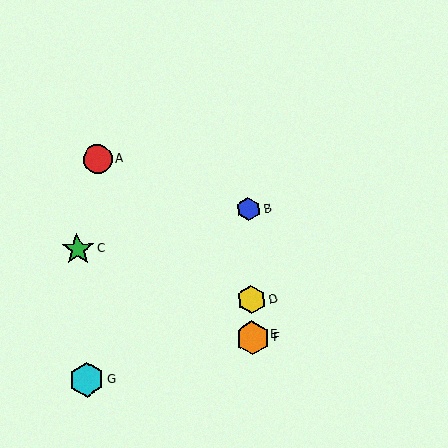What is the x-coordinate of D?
Object D is at x≈251.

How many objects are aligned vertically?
4 objects (B, D, E, F) are aligned vertically.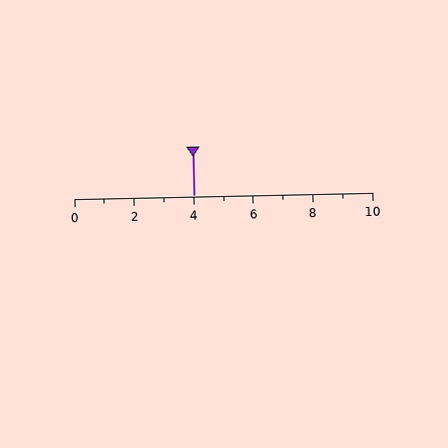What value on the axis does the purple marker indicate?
The marker indicates approximately 4.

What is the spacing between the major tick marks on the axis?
The major ticks are spaced 2 apart.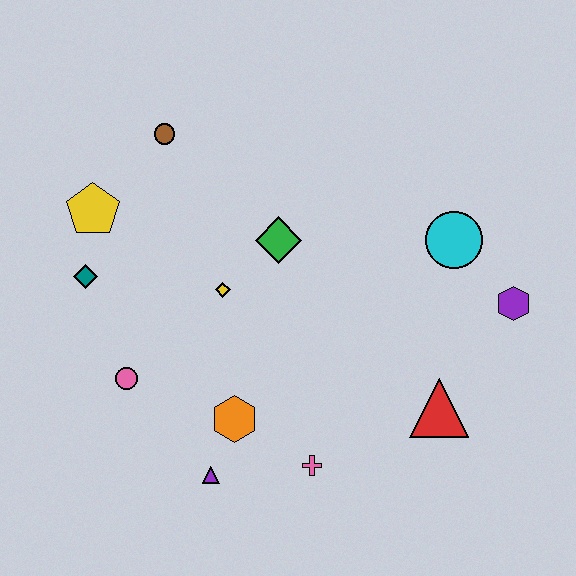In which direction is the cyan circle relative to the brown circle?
The cyan circle is to the right of the brown circle.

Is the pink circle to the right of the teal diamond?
Yes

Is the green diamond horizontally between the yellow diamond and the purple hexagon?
Yes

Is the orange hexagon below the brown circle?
Yes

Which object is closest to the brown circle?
The yellow pentagon is closest to the brown circle.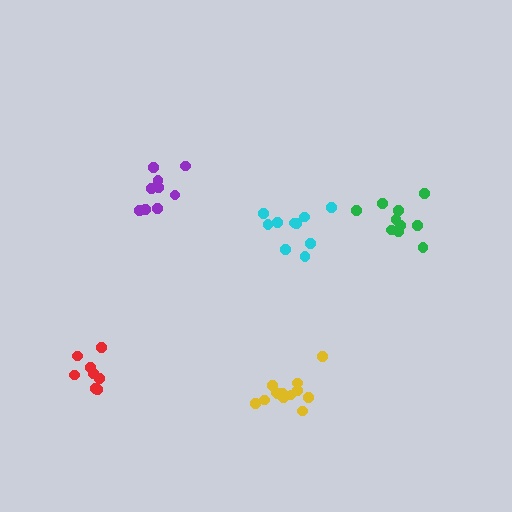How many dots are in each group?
Group 1: 10 dots, Group 2: 13 dots, Group 3: 10 dots, Group 4: 9 dots, Group 5: 8 dots (50 total).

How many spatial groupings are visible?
There are 5 spatial groupings.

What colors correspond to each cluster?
The clusters are colored: cyan, yellow, green, purple, red.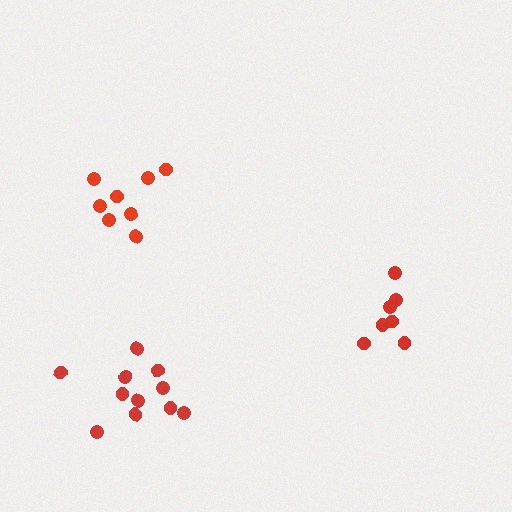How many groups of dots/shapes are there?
There are 3 groups.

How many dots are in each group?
Group 1: 8 dots, Group 2: 7 dots, Group 3: 11 dots (26 total).